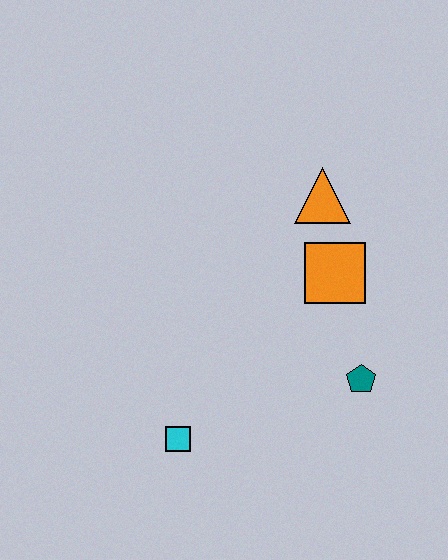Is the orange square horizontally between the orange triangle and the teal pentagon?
Yes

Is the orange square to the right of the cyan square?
Yes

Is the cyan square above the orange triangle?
No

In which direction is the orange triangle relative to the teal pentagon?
The orange triangle is above the teal pentagon.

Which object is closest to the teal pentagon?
The orange square is closest to the teal pentagon.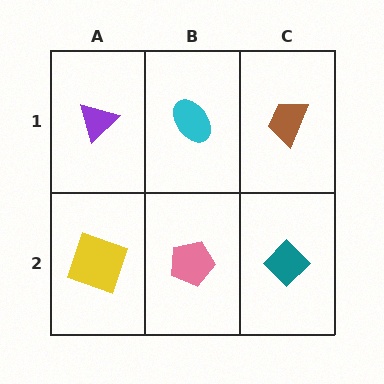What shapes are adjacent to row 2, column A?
A purple triangle (row 1, column A), a pink pentagon (row 2, column B).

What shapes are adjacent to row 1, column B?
A pink pentagon (row 2, column B), a purple triangle (row 1, column A), a brown trapezoid (row 1, column C).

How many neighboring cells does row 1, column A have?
2.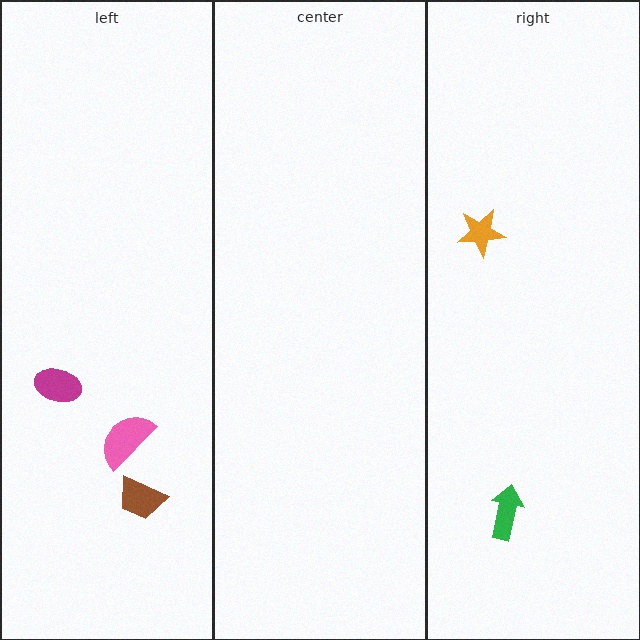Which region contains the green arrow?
The right region.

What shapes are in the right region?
The orange star, the green arrow.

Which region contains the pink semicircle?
The left region.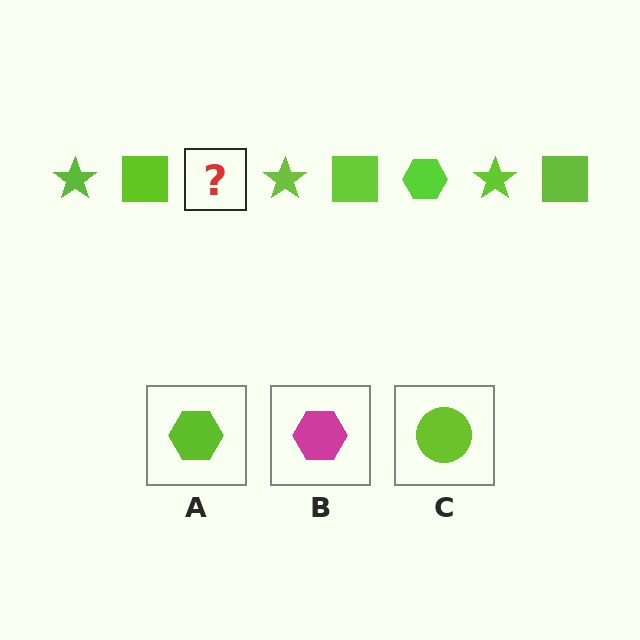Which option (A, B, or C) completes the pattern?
A.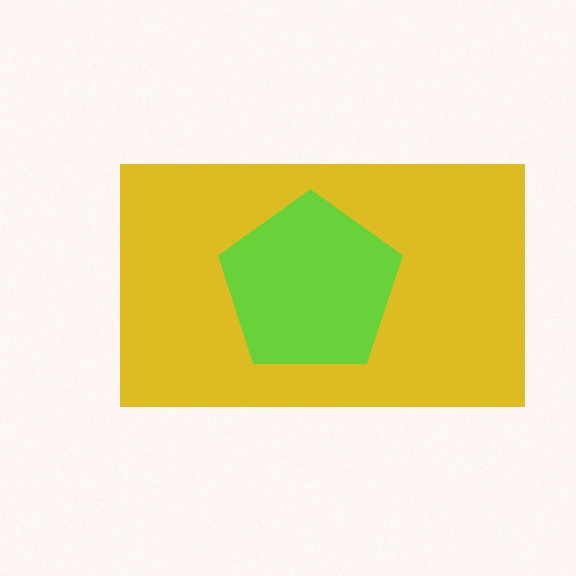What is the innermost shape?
The lime pentagon.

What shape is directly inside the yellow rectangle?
The lime pentagon.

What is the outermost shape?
The yellow rectangle.